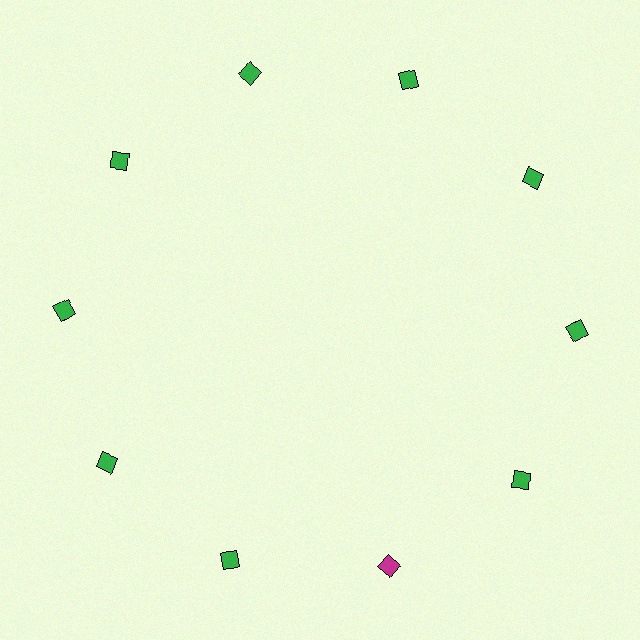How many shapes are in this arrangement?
There are 10 shapes arranged in a ring pattern.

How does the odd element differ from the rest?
It has a different color: magenta instead of green.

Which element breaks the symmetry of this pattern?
The magenta diamond at roughly the 5 o'clock position breaks the symmetry. All other shapes are green diamonds.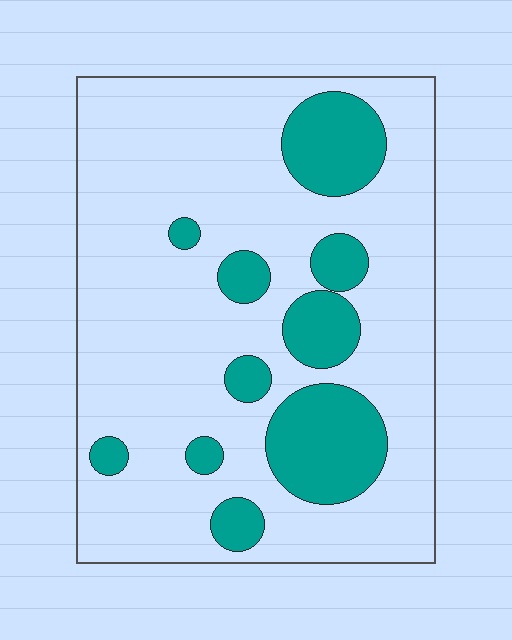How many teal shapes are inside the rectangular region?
10.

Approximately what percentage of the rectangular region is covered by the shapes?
Approximately 20%.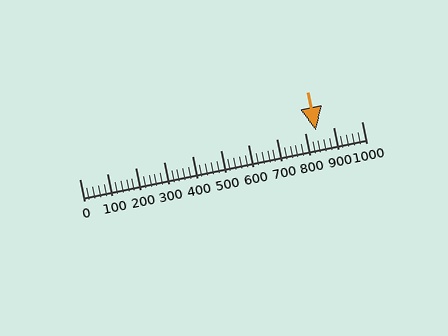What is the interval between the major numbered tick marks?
The major tick marks are spaced 100 units apart.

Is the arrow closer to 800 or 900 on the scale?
The arrow is closer to 800.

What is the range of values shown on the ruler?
The ruler shows values from 0 to 1000.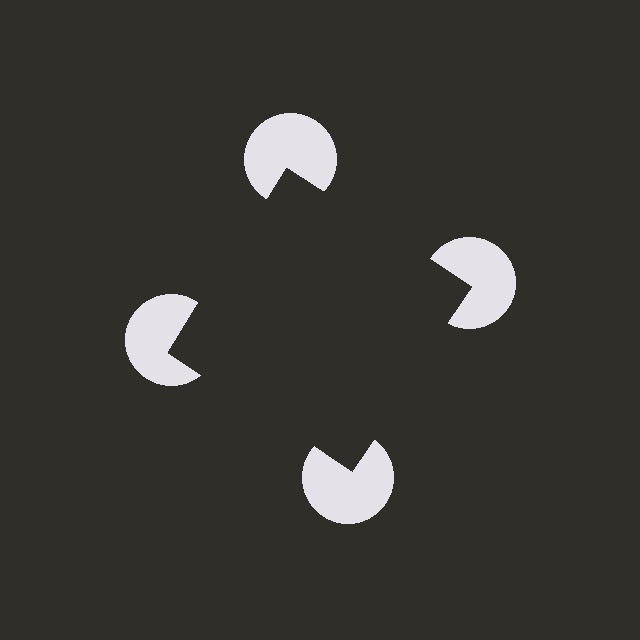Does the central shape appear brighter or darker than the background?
It typically appears slightly darker than the background, even though no actual brightness change is drawn.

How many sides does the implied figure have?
4 sides.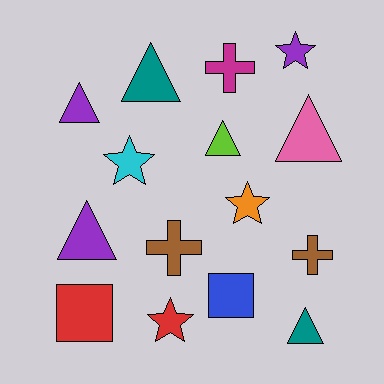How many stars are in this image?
There are 4 stars.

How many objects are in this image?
There are 15 objects.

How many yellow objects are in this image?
There are no yellow objects.